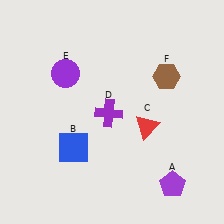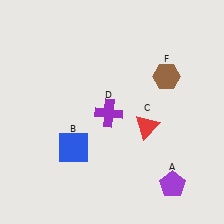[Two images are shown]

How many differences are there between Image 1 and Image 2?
There is 1 difference between the two images.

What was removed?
The purple circle (E) was removed in Image 2.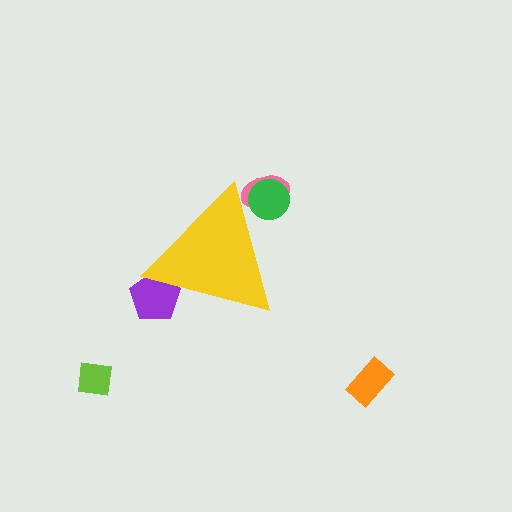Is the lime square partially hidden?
No, the lime square is fully visible.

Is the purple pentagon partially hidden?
Yes, the purple pentagon is partially hidden behind the yellow triangle.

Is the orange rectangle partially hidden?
No, the orange rectangle is fully visible.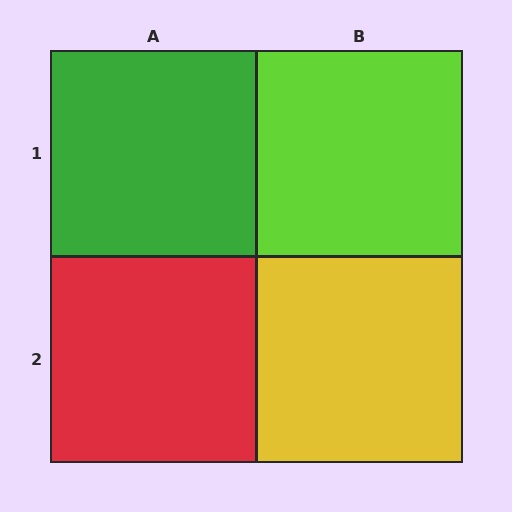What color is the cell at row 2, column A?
Red.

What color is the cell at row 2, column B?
Yellow.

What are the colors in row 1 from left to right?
Green, lime.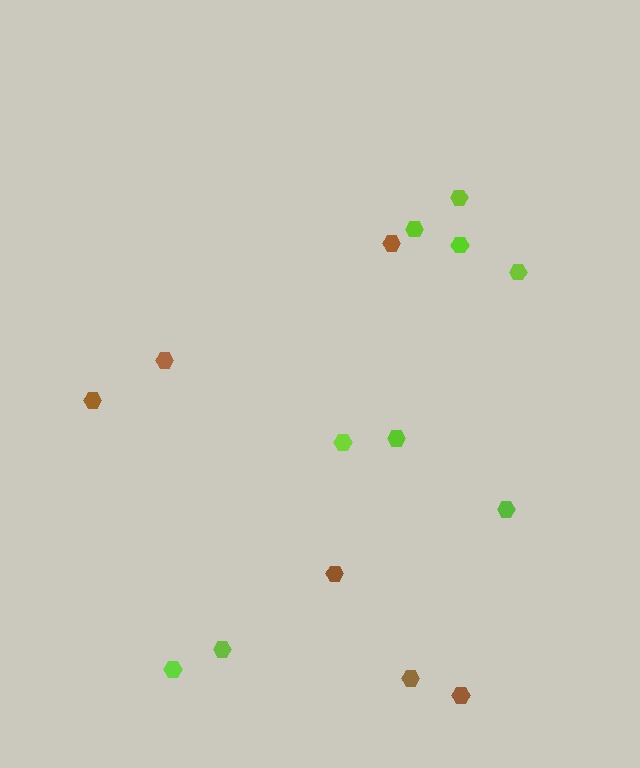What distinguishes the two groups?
There are 2 groups: one group of brown hexagons (6) and one group of lime hexagons (9).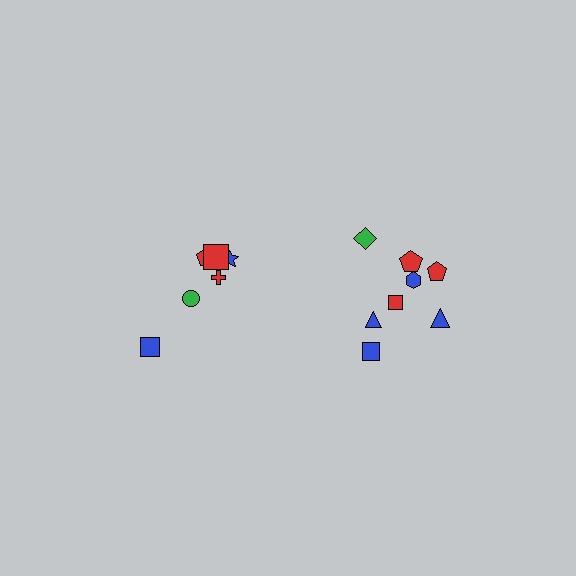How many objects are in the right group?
There are 8 objects.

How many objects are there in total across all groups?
There are 14 objects.